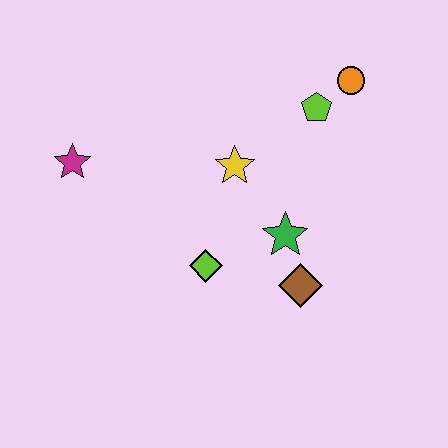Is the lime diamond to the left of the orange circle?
Yes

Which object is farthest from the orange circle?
The magenta star is farthest from the orange circle.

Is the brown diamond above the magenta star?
No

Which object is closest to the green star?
The brown diamond is closest to the green star.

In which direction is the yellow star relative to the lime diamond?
The yellow star is above the lime diamond.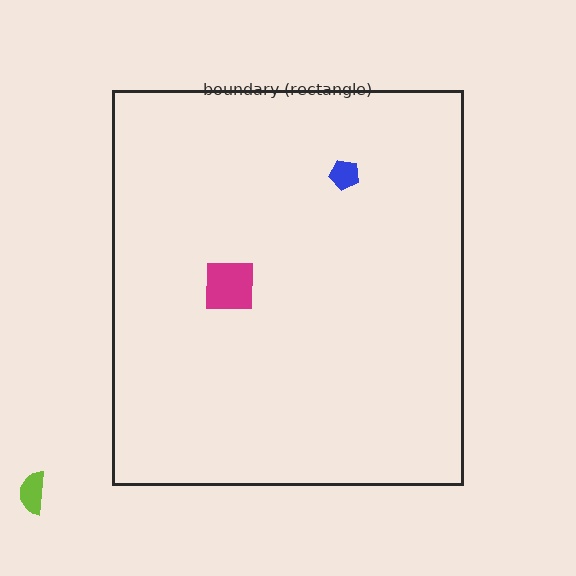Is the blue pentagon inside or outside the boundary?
Inside.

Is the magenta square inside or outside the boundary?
Inside.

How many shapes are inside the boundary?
2 inside, 1 outside.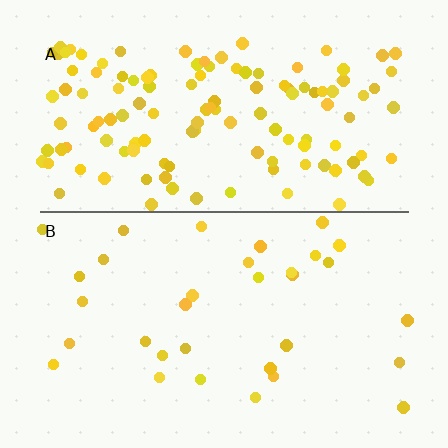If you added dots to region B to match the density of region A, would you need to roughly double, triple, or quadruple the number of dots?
Approximately quadruple.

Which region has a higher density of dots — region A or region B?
A (the top).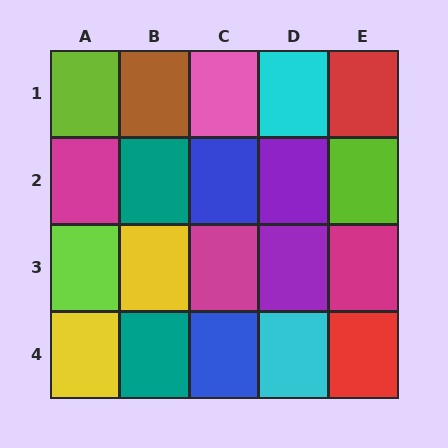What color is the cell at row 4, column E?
Red.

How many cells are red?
2 cells are red.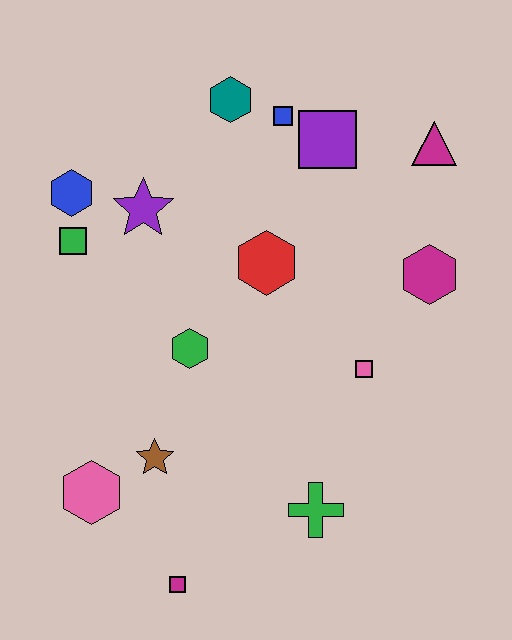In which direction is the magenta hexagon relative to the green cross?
The magenta hexagon is above the green cross.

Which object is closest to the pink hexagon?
The brown star is closest to the pink hexagon.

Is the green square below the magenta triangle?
Yes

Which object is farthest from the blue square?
The magenta square is farthest from the blue square.